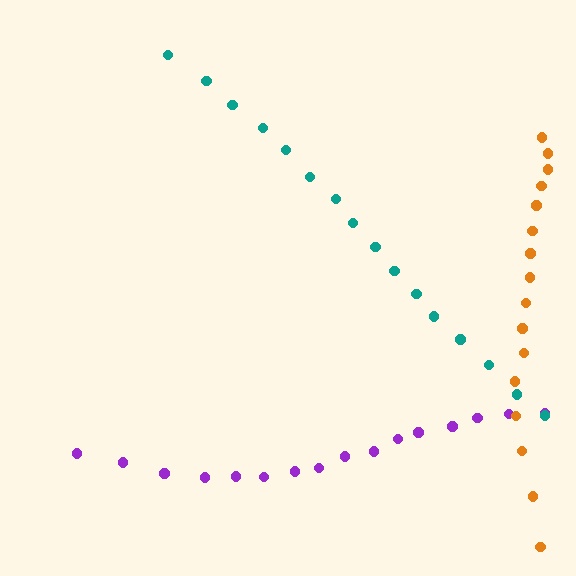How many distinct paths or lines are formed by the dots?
There are 3 distinct paths.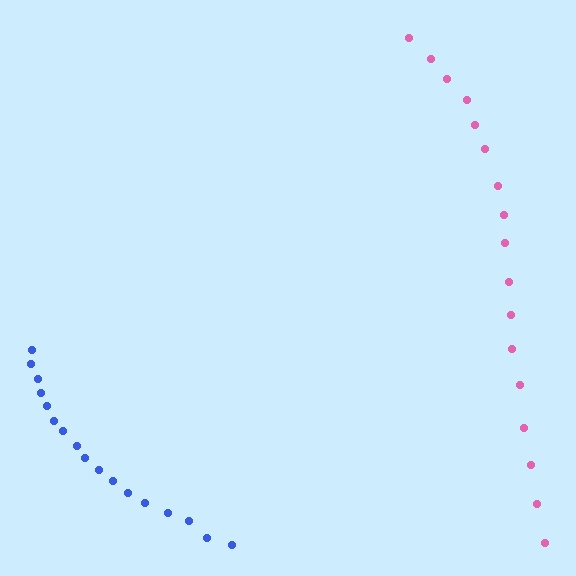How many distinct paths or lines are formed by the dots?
There are 2 distinct paths.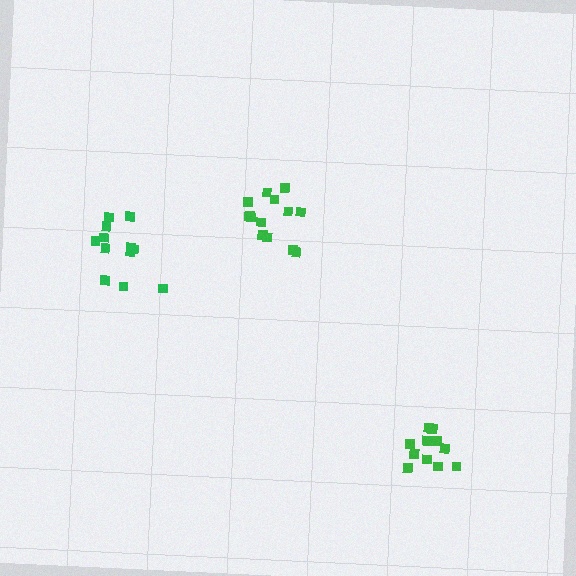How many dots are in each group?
Group 1: 12 dots, Group 2: 13 dots, Group 3: 12 dots (37 total).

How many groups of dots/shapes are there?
There are 3 groups.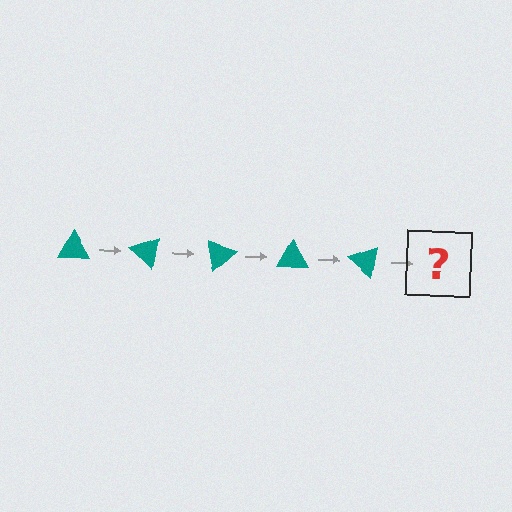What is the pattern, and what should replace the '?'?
The pattern is that the triangle rotates 40 degrees each step. The '?' should be a teal triangle rotated 200 degrees.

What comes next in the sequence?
The next element should be a teal triangle rotated 200 degrees.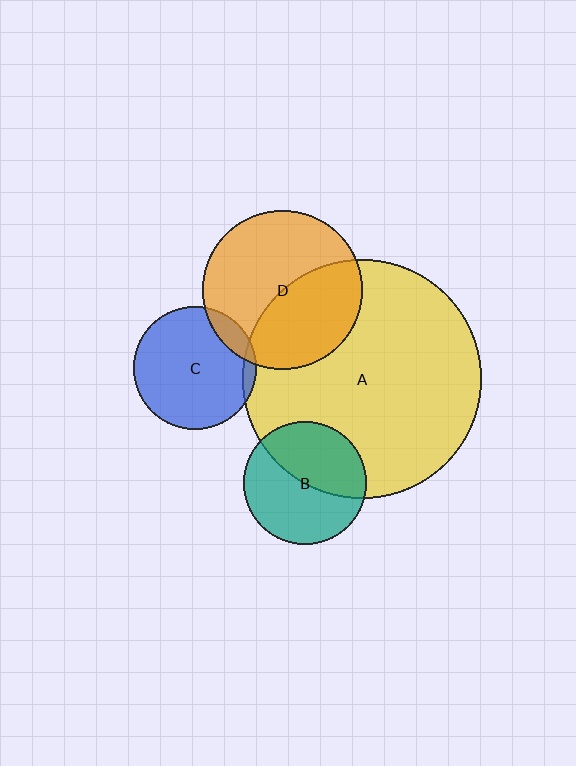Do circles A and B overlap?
Yes.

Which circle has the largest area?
Circle A (yellow).